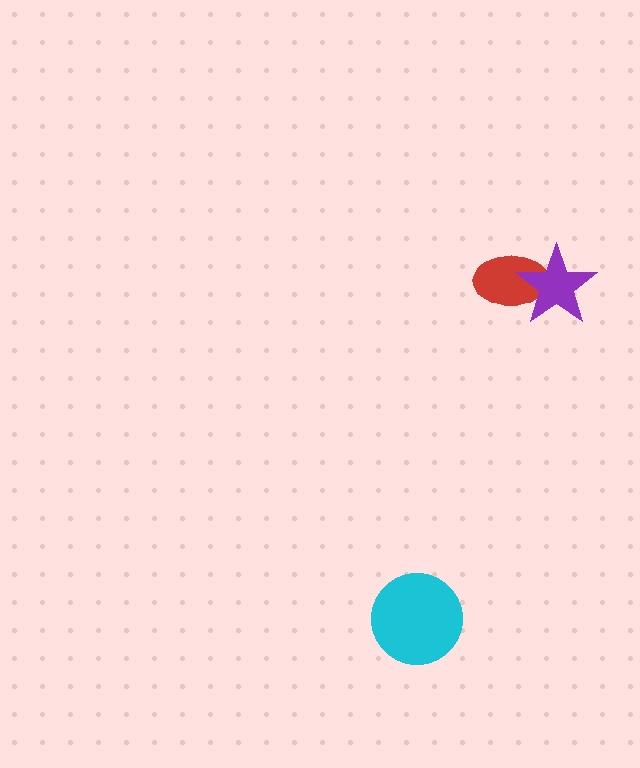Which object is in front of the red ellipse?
The purple star is in front of the red ellipse.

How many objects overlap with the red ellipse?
1 object overlaps with the red ellipse.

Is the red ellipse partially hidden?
Yes, it is partially covered by another shape.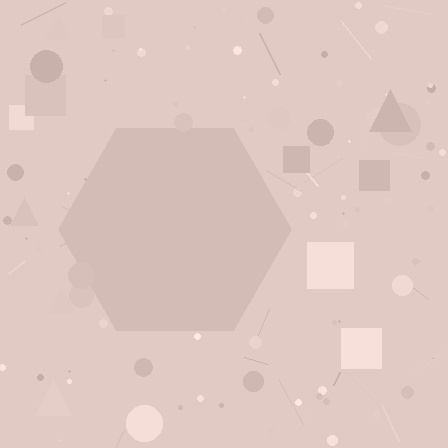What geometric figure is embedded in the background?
A hexagon is embedded in the background.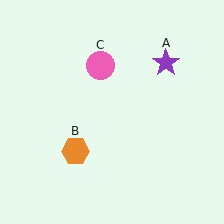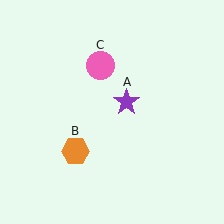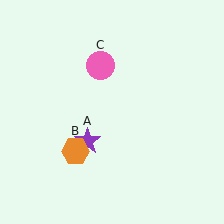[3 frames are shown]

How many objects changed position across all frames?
1 object changed position: purple star (object A).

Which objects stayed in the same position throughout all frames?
Orange hexagon (object B) and pink circle (object C) remained stationary.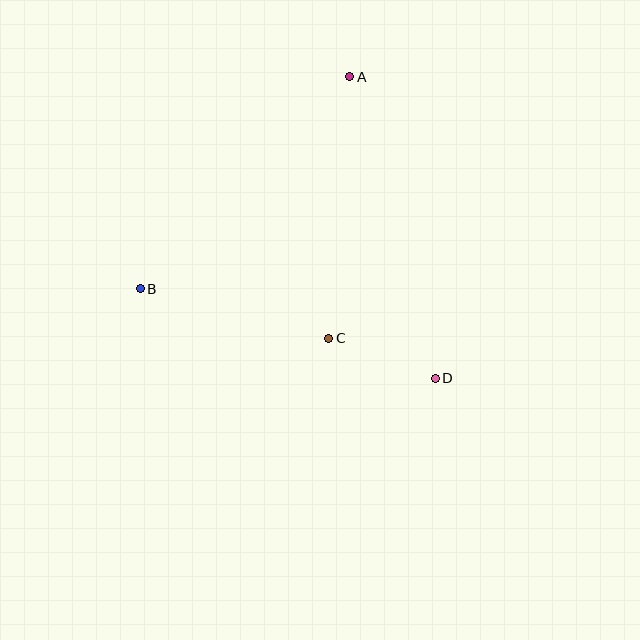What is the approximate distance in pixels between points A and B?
The distance between A and B is approximately 298 pixels.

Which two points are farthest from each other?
Points A and D are farthest from each other.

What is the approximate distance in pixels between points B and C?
The distance between B and C is approximately 194 pixels.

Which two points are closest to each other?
Points C and D are closest to each other.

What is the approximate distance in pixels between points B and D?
The distance between B and D is approximately 308 pixels.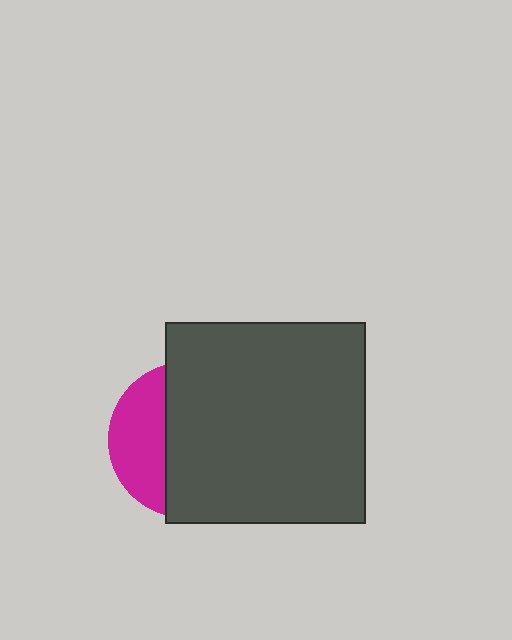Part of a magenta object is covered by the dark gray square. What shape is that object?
It is a circle.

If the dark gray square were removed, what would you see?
You would see the complete magenta circle.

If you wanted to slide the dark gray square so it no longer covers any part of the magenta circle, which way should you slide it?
Slide it right — that is the most direct way to separate the two shapes.